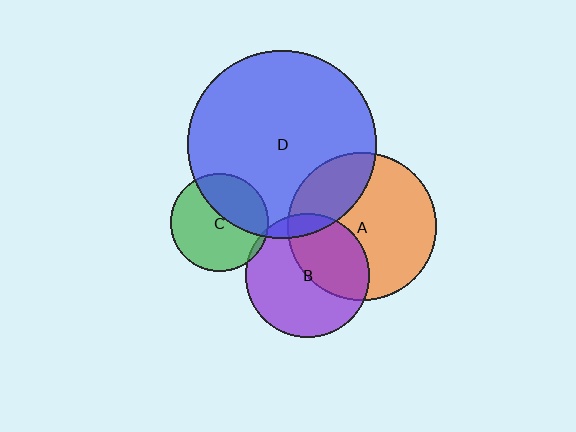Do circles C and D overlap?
Yes.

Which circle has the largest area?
Circle D (blue).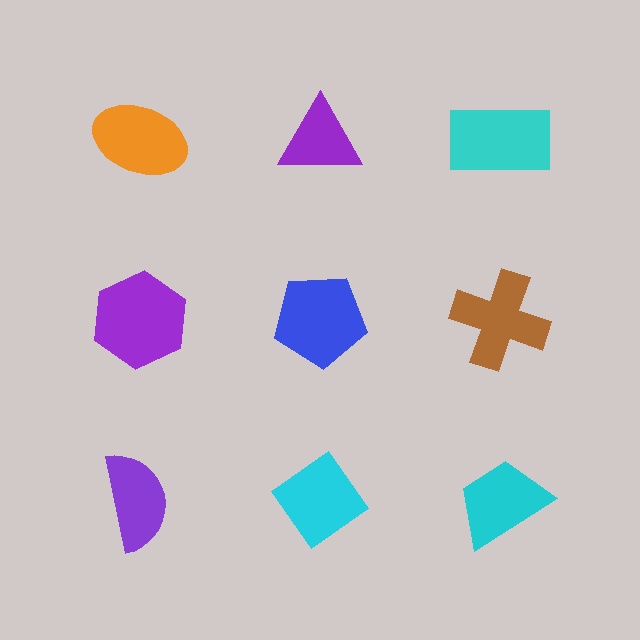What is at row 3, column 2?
A cyan diamond.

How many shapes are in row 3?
3 shapes.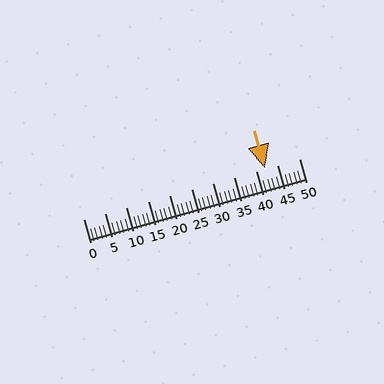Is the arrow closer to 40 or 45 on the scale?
The arrow is closer to 40.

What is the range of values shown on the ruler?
The ruler shows values from 0 to 50.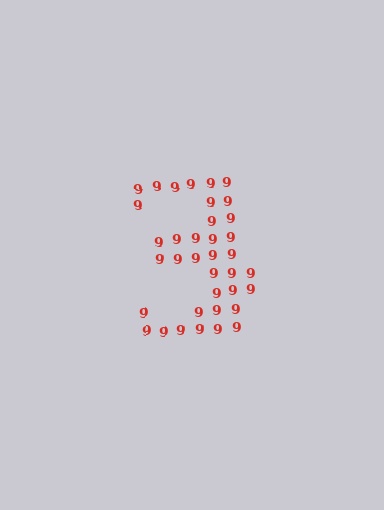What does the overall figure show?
The overall figure shows the digit 3.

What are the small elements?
The small elements are digit 9's.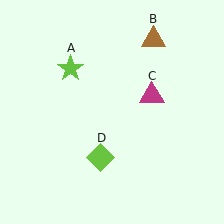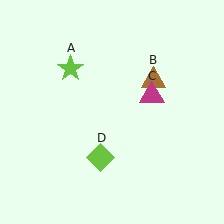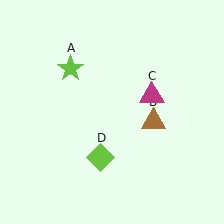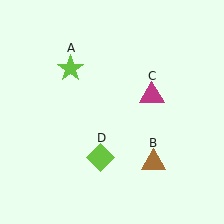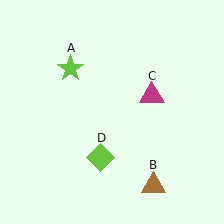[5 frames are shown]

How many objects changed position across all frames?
1 object changed position: brown triangle (object B).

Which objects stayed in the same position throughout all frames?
Lime star (object A) and magenta triangle (object C) and lime diamond (object D) remained stationary.